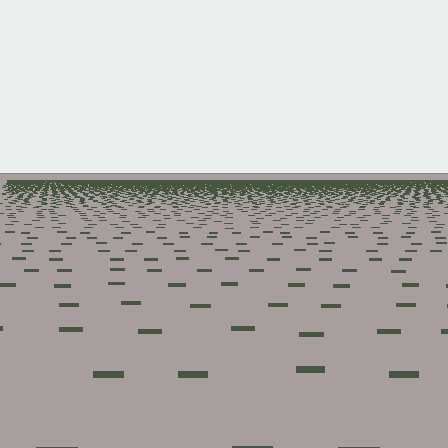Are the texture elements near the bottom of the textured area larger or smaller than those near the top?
Larger. Near the bottom, elements are closer to the viewer and appear at a bigger on-screen size.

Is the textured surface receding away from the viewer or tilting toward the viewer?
The surface is receding away from the viewer. Texture elements get smaller and denser toward the top.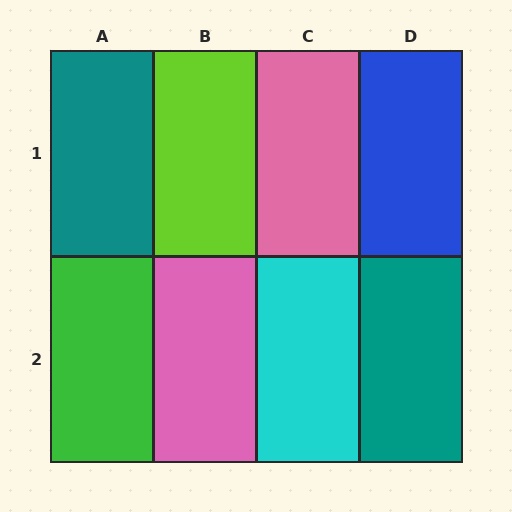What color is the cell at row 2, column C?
Cyan.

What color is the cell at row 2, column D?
Teal.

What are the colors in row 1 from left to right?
Teal, lime, pink, blue.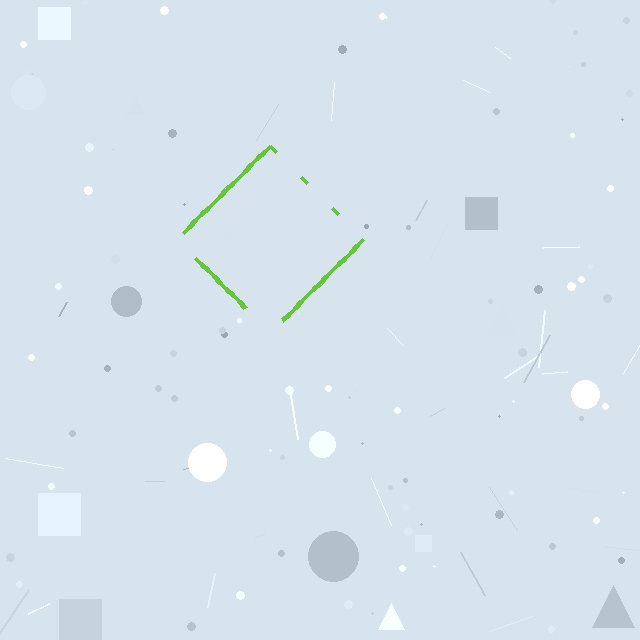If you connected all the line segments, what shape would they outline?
They would outline a diamond.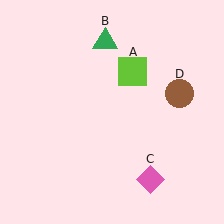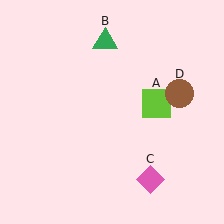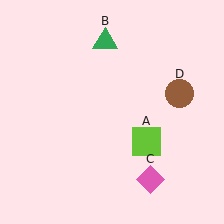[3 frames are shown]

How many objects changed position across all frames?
1 object changed position: lime square (object A).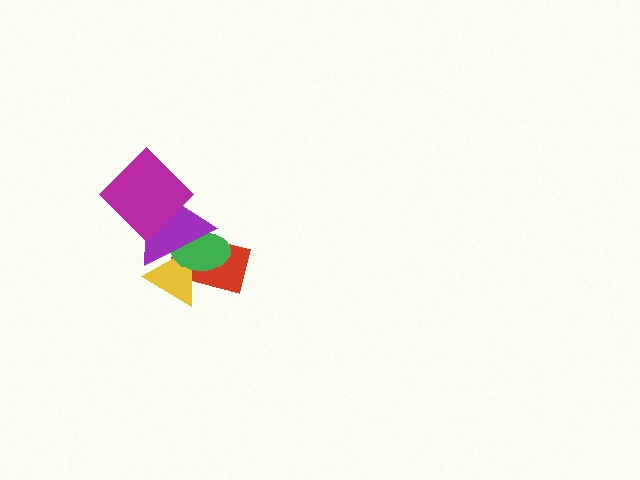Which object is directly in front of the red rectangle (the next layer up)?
The yellow triangle is directly in front of the red rectangle.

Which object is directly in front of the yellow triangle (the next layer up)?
The green ellipse is directly in front of the yellow triangle.